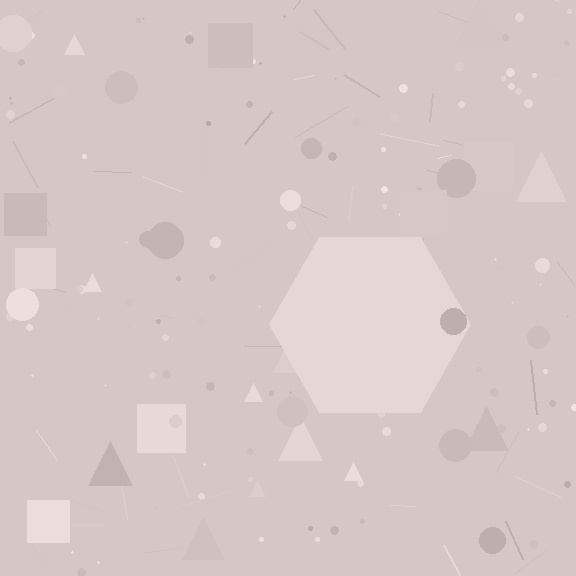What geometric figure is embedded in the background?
A hexagon is embedded in the background.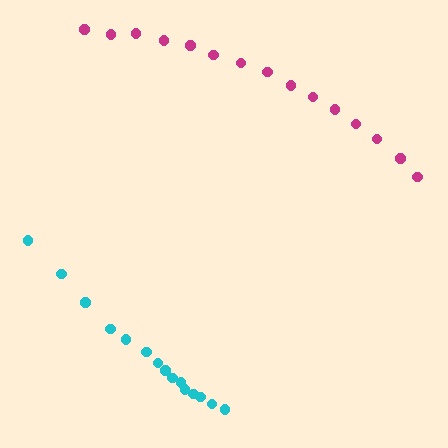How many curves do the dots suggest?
There are 2 distinct paths.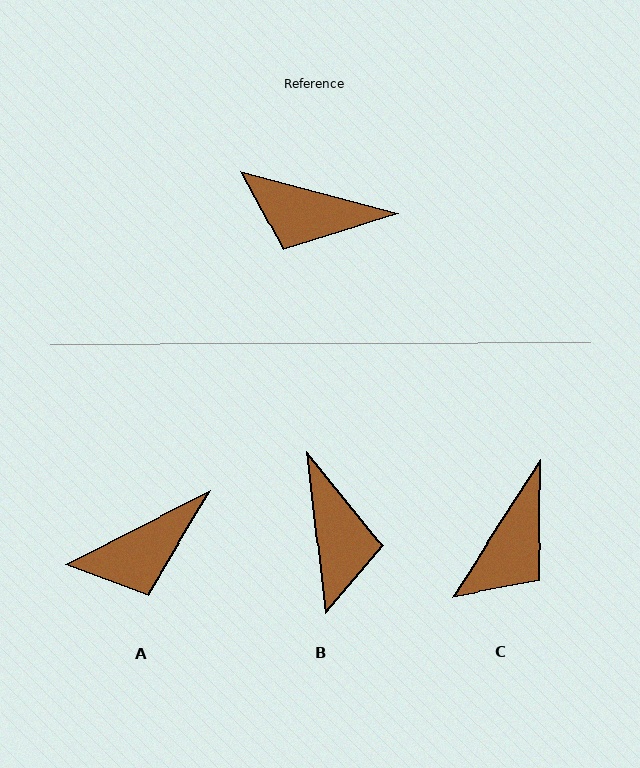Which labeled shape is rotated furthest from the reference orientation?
B, about 111 degrees away.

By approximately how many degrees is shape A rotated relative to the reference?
Approximately 41 degrees counter-clockwise.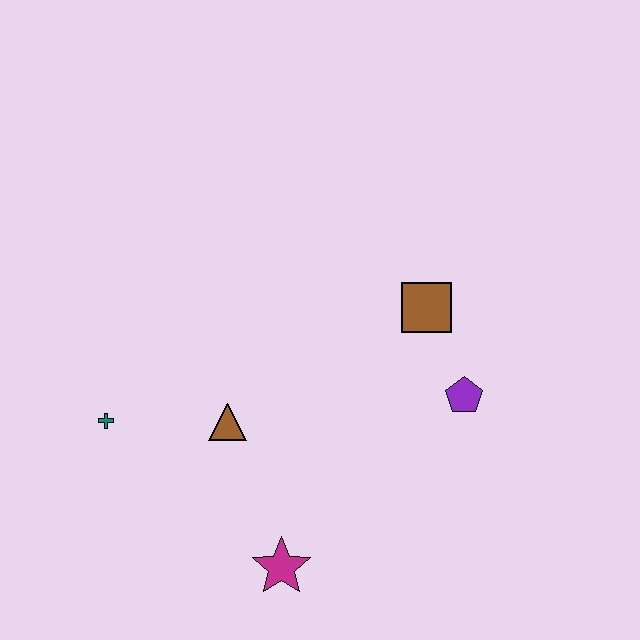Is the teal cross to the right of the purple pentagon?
No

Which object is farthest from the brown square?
The teal cross is farthest from the brown square.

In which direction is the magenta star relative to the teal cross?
The magenta star is to the right of the teal cross.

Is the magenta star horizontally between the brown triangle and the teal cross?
No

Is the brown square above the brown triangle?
Yes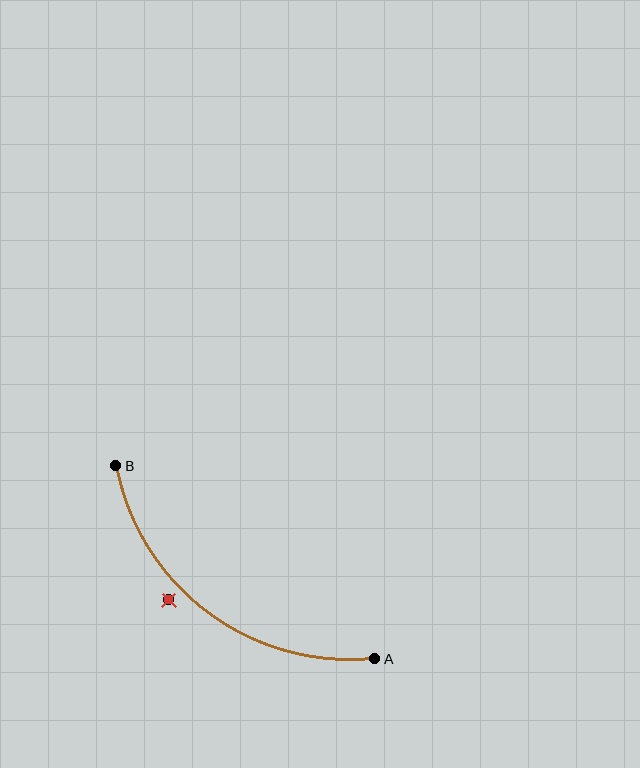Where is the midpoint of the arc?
The arc midpoint is the point on the curve farthest from the straight line joining A and B. It sits below and to the left of that line.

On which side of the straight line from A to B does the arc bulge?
The arc bulges below and to the left of the straight line connecting A and B.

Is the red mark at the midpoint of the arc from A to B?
No — the red mark does not lie on the arc at all. It sits slightly outside the curve.